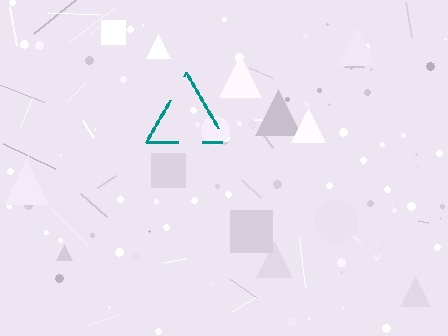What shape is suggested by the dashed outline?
The dashed outline suggests a triangle.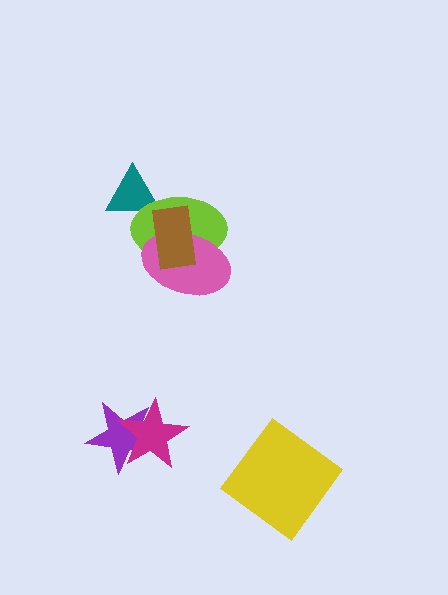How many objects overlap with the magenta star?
1 object overlaps with the magenta star.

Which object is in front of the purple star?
The magenta star is in front of the purple star.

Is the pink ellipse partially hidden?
Yes, it is partially covered by another shape.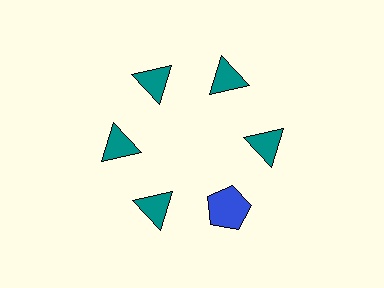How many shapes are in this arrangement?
There are 6 shapes arranged in a ring pattern.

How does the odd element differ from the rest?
It differs in both color (blue instead of teal) and shape (pentagon instead of triangle).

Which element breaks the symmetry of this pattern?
The blue pentagon at roughly the 5 o'clock position breaks the symmetry. All other shapes are teal triangles.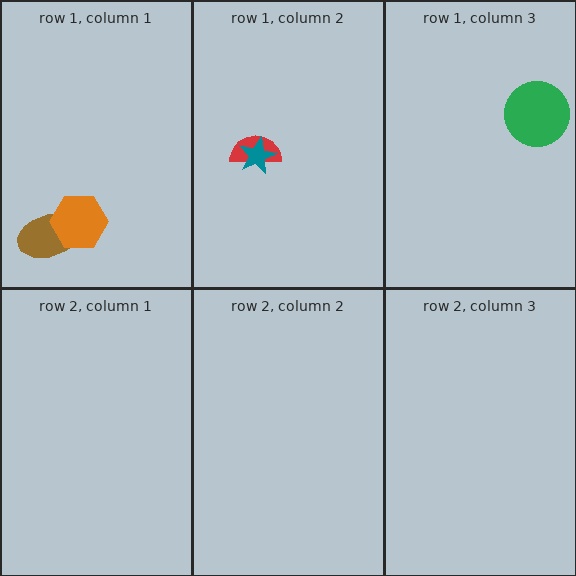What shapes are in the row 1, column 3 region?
The green circle.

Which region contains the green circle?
The row 1, column 3 region.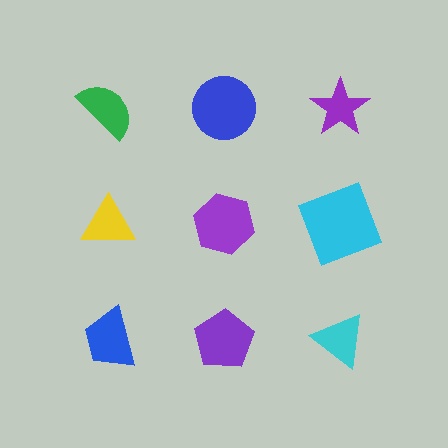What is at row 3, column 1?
A blue trapezoid.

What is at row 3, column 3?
A cyan triangle.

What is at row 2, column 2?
A purple hexagon.